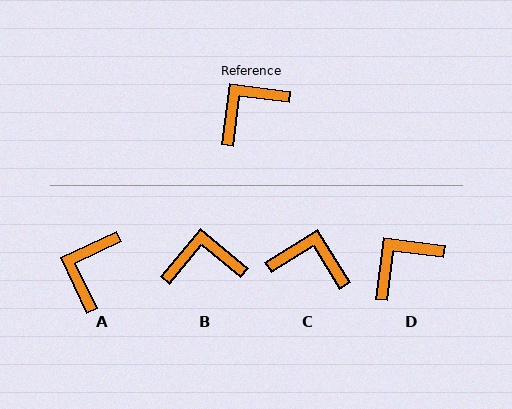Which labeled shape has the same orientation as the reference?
D.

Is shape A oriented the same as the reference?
No, it is off by about 32 degrees.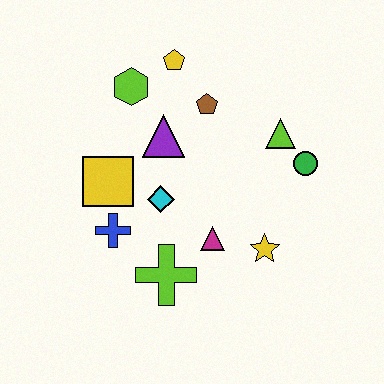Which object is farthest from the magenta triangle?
The yellow pentagon is farthest from the magenta triangle.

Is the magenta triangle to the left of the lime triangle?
Yes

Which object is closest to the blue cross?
The yellow square is closest to the blue cross.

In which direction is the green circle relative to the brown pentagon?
The green circle is to the right of the brown pentagon.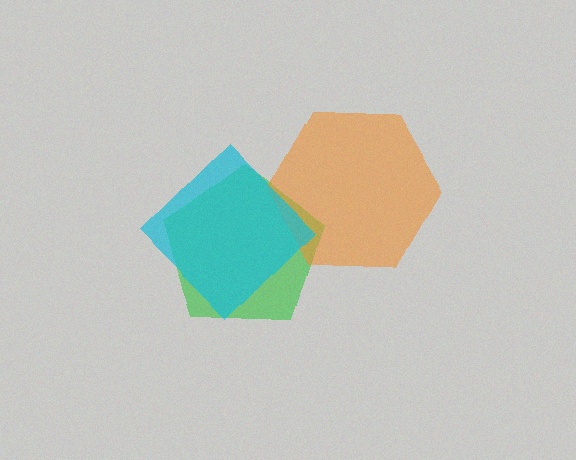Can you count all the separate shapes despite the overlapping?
Yes, there are 3 separate shapes.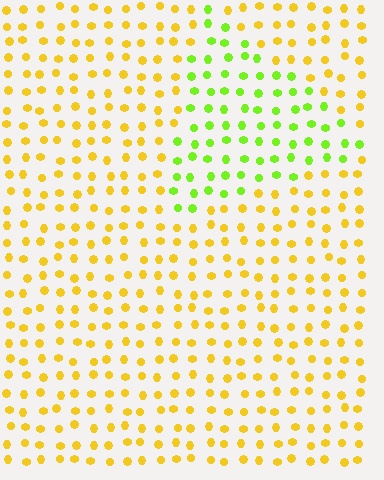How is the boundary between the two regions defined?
The boundary is defined purely by a slight shift in hue (about 48 degrees). Spacing, size, and orientation are identical on both sides.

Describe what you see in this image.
The image is filled with small yellow elements in a uniform arrangement. A triangle-shaped region is visible where the elements are tinted to a slightly different hue, forming a subtle color boundary.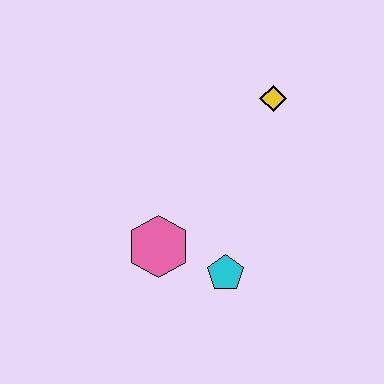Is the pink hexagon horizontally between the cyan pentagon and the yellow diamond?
No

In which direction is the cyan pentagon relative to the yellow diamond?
The cyan pentagon is below the yellow diamond.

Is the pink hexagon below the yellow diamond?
Yes